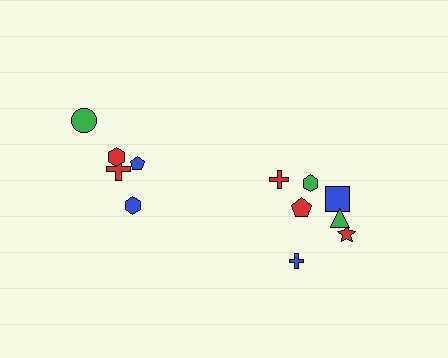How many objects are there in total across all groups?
There are 12 objects.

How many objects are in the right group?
There are 7 objects.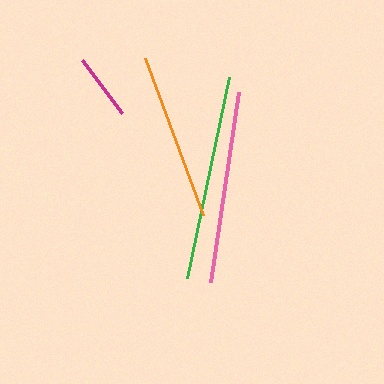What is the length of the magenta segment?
The magenta segment is approximately 66 pixels long.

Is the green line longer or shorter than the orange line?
The green line is longer than the orange line.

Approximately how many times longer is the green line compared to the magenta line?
The green line is approximately 3.1 times the length of the magenta line.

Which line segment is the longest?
The green line is the longest at approximately 206 pixels.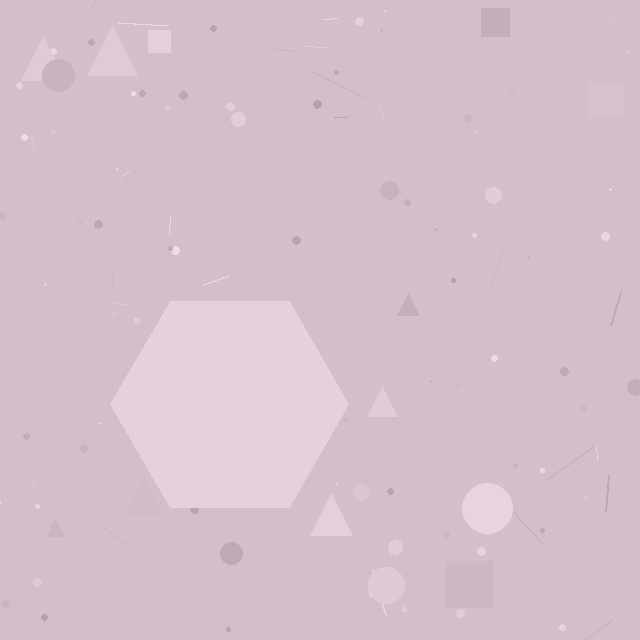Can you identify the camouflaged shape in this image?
The camouflaged shape is a hexagon.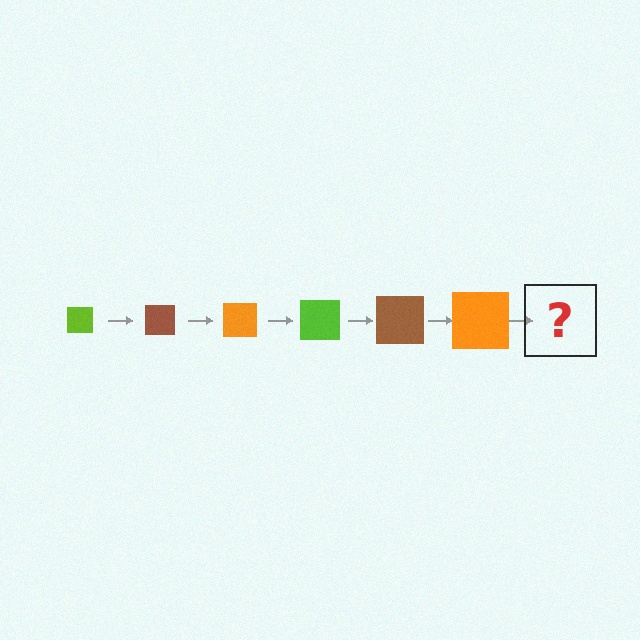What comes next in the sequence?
The next element should be a lime square, larger than the previous one.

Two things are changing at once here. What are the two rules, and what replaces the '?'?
The two rules are that the square grows larger each step and the color cycles through lime, brown, and orange. The '?' should be a lime square, larger than the previous one.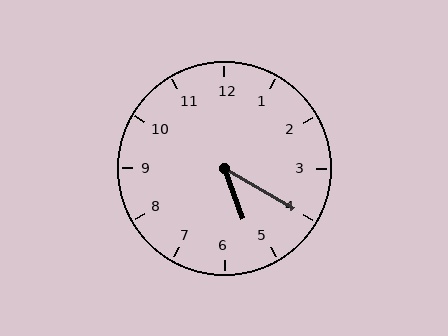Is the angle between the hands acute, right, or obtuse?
It is acute.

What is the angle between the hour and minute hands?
Approximately 40 degrees.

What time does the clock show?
5:20.